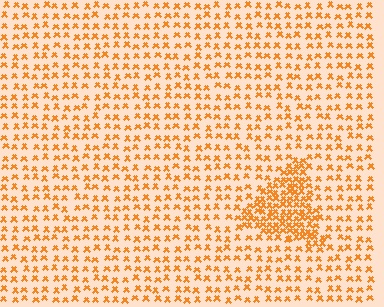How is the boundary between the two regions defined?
The boundary is defined by a change in element density (approximately 2.4x ratio). All elements are the same color, size, and shape.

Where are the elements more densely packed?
The elements are more densely packed inside the triangle boundary.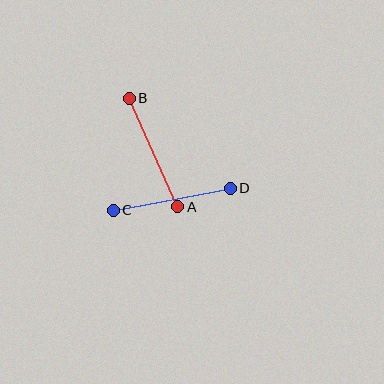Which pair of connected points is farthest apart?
Points C and D are farthest apart.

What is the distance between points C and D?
The distance is approximately 119 pixels.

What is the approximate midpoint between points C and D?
The midpoint is at approximately (172, 199) pixels.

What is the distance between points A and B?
The distance is approximately 119 pixels.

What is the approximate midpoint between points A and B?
The midpoint is at approximately (154, 152) pixels.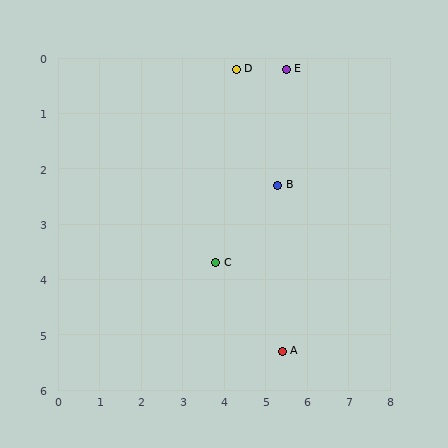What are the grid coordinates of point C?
Point C is at approximately (3.8, 3.7).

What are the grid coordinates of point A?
Point A is at approximately (5.4, 5.3).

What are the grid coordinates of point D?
Point D is at approximately (4.3, 0.2).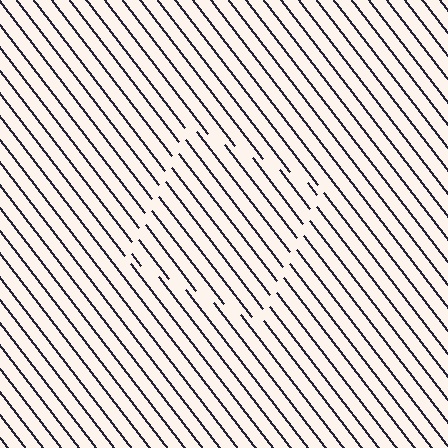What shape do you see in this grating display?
An illusory square. The interior of the shape contains the same grating, shifted by half a period — the contour is defined by the phase discontinuity where line-ends from the inner and outer gratings abut.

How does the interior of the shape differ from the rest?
The interior of the shape contains the same grating, shifted by half a period — the contour is defined by the phase discontinuity where line-ends from the inner and outer gratings abut.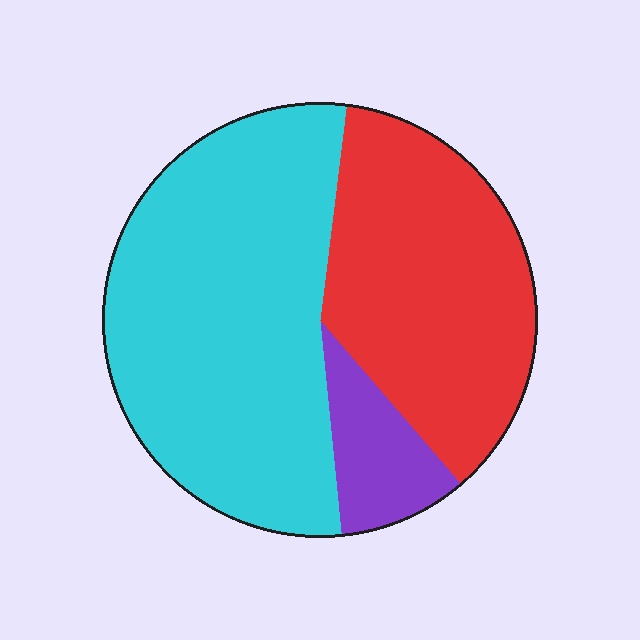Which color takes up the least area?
Purple, at roughly 10%.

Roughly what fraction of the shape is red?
Red takes up about three eighths (3/8) of the shape.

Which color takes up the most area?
Cyan, at roughly 55%.